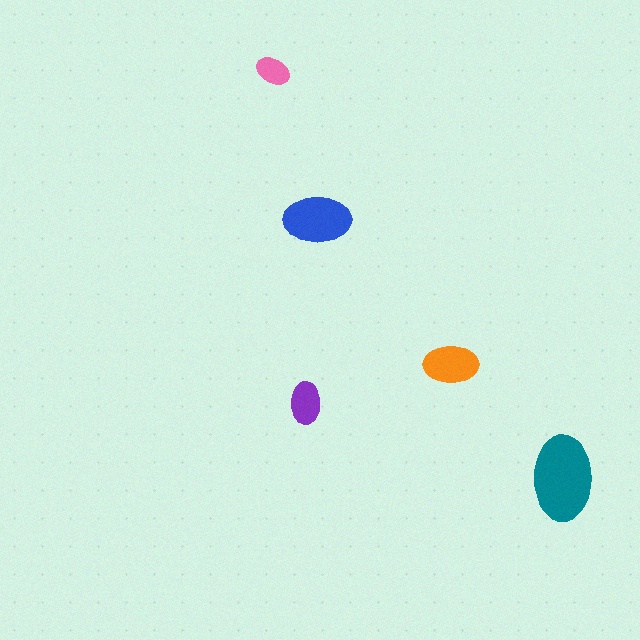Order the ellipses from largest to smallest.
the teal one, the blue one, the orange one, the purple one, the pink one.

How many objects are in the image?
There are 5 objects in the image.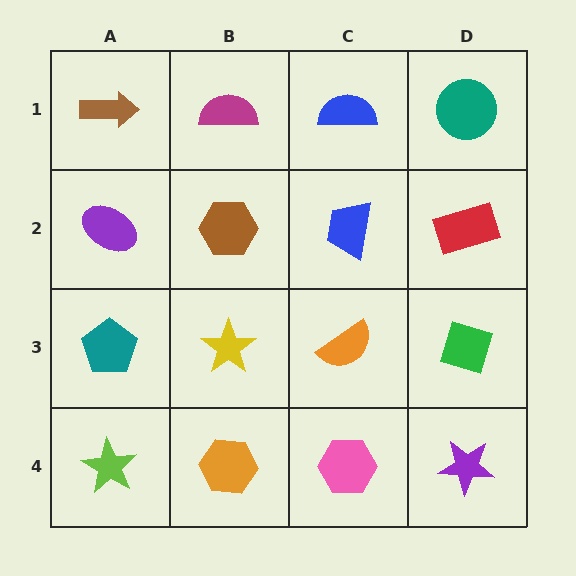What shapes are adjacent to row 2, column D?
A teal circle (row 1, column D), a green diamond (row 3, column D), a blue trapezoid (row 2, column C).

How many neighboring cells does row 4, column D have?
2.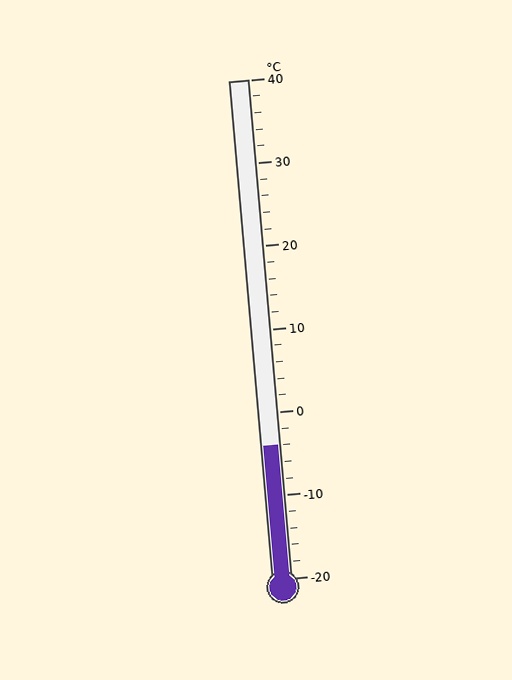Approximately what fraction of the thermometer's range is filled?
The thermometer is filled to approximately 25% of its range.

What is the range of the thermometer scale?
The thermometer scale ranges from -20°C to 40°C.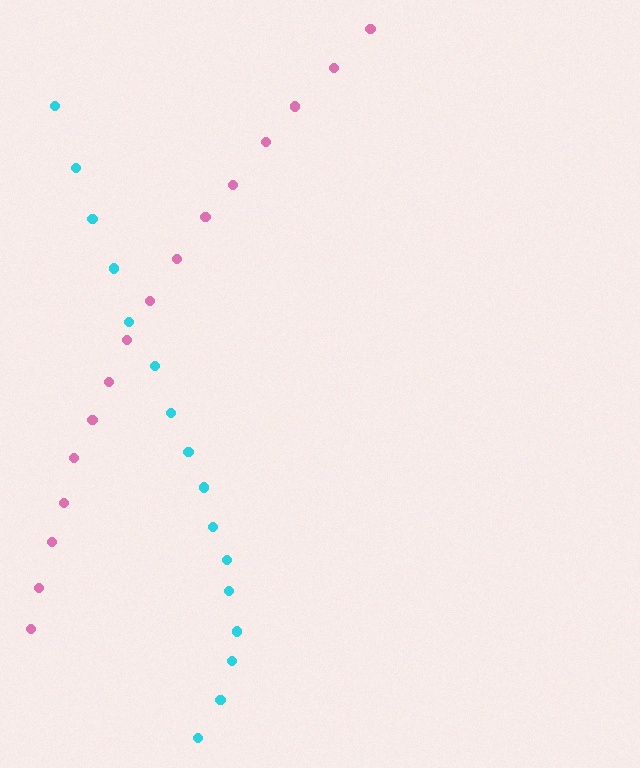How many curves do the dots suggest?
There are 2 distinct paths.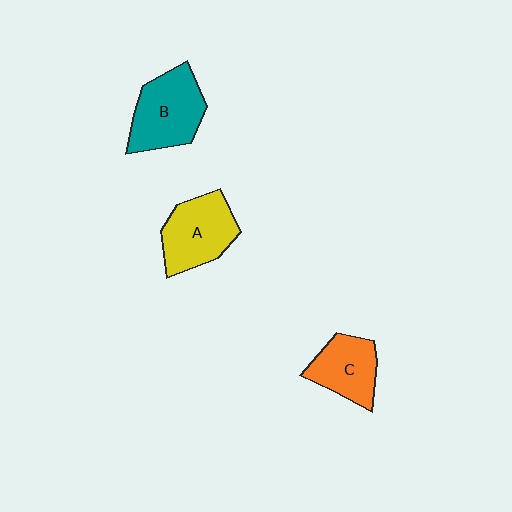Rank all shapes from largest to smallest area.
From largest to smallest: B (teal), A (yellow), C (orange).